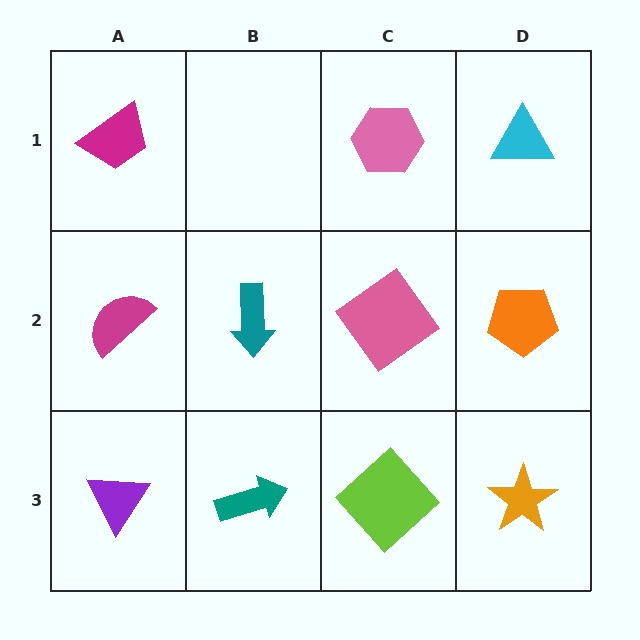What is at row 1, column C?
A pink hexagon.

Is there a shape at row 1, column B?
No, that cell is empty.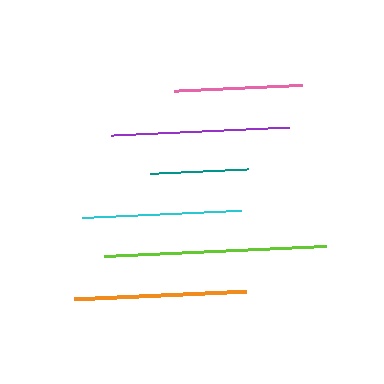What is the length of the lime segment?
The lime segment is approximately 222 pixels long.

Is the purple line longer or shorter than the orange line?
The purple line is longer than the orange line.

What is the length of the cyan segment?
The cyan segment is approximately 159 pixels long.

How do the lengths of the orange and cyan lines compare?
The orange and cyan lines are approximately the same length.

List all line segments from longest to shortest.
From longest to shortest: lime, purple, orange, cyan, pink, teal.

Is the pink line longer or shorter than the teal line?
The pink line is longer than the teal line.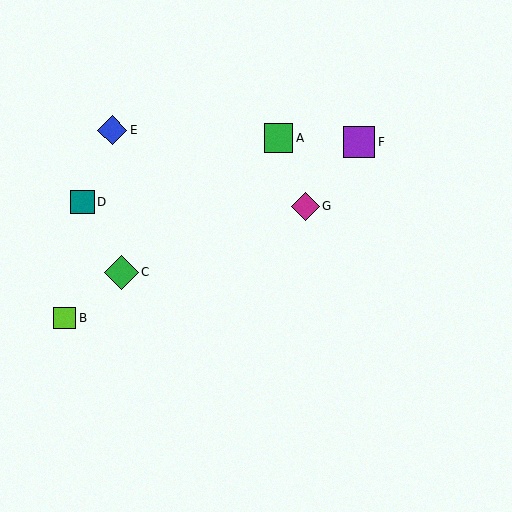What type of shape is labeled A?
Shape A is a green square.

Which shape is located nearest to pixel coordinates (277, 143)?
The green square (labeled A) at (279, 138) is nearest to that location.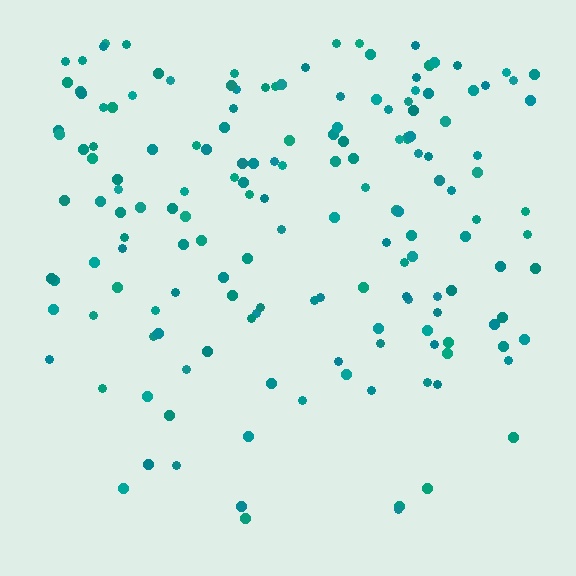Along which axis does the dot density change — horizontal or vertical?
Vertical.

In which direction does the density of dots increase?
From bottom to top, with the top side densest.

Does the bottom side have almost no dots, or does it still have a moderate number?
Still a moderate number, just noticeably fewer than the top.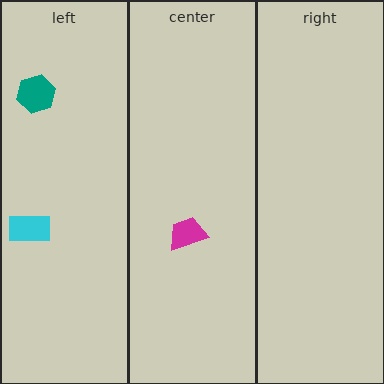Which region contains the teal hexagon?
The left region.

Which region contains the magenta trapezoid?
The center region.